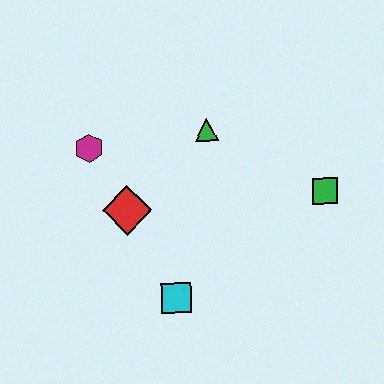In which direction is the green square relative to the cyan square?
The green square is to the right of the cyan square.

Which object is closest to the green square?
The green triangle is closest to the green square.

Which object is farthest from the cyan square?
The green square is farthest from the cyan square.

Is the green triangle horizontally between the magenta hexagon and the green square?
Yes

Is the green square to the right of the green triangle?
Yes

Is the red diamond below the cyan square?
No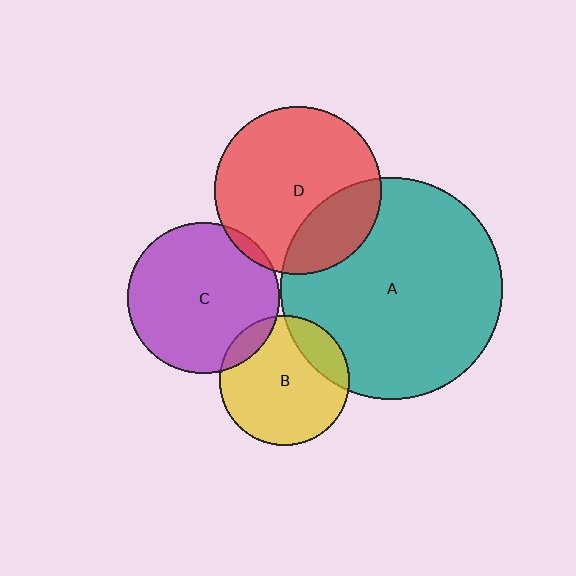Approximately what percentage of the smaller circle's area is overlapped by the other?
Approximately 25%.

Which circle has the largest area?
Circle A (teal).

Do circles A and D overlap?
Yes.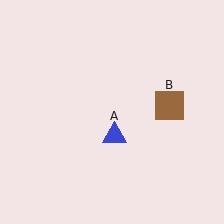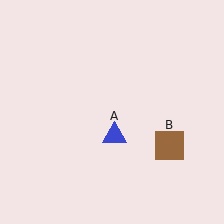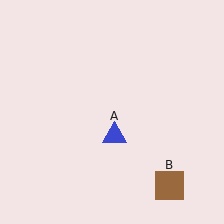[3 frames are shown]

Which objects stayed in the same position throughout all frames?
Blue triangle (object A) remained stationary.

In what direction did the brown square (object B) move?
The brown square (object B) moved down.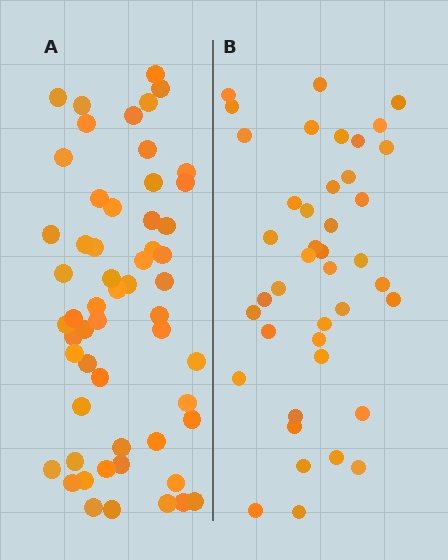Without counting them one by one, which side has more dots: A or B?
Region A (the left region) has more dots.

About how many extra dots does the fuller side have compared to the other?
Region A has approximately 15 more dots than region B.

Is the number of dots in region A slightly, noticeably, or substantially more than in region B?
Region A has noticeably more, but not dramatically so. The ratio is roughly 1.4 to 1.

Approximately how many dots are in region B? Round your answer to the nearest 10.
About 40 dots. (The exact count is 41, which rounds to 40.)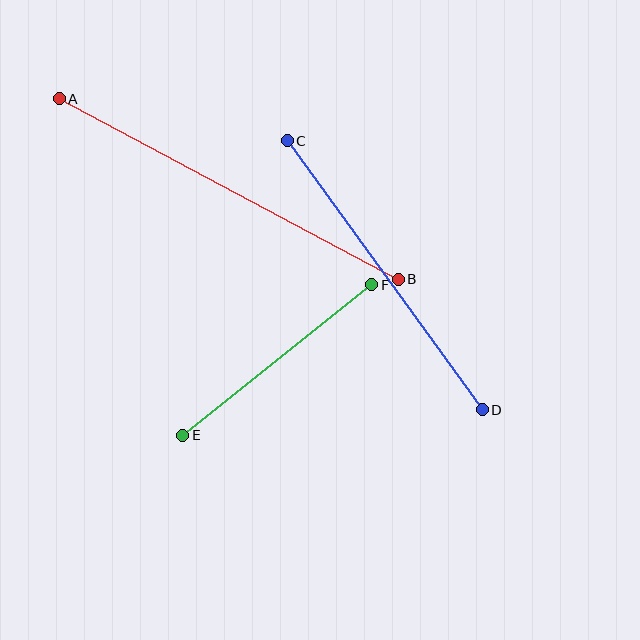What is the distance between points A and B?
The distance is approximately 384 pixels.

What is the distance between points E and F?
The distance is approximately 242 pixels.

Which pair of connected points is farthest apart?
Points A and B are farthest apart.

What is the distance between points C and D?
The distance is approximately 332 pixels.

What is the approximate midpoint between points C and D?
The midpoint is at approximately (385, 275) pixels.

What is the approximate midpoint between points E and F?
The midpoint is at approximately (277, 360) pixels.